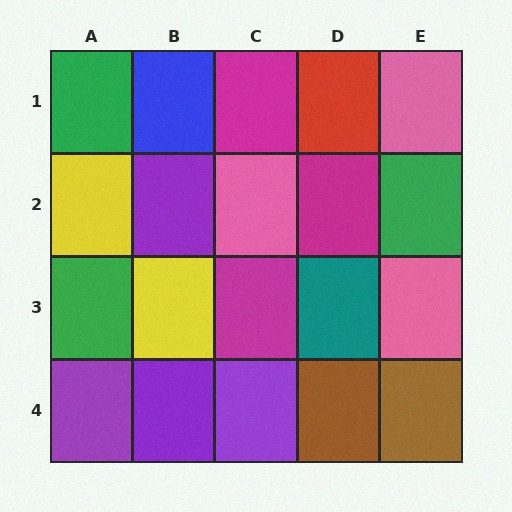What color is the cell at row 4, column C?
Purple.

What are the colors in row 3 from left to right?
Green, yellow, magenta, teal, pink.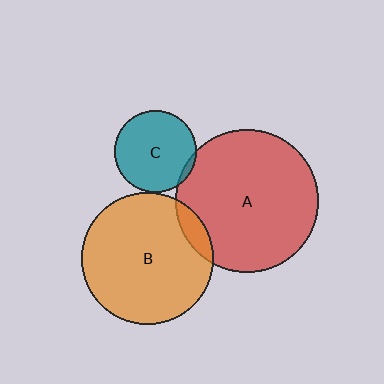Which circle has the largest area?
Circle A (red).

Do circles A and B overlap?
Yes.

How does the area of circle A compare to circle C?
Approximately 3.1 times.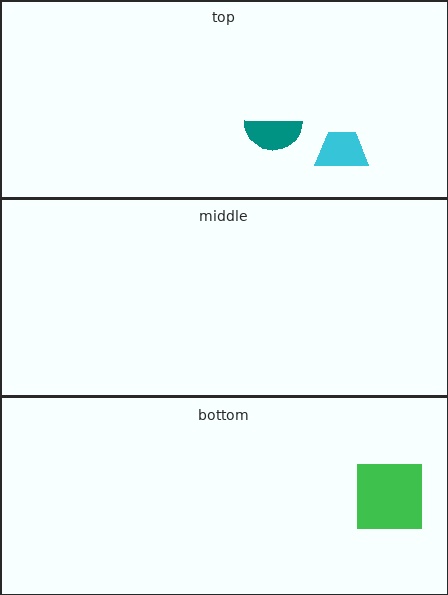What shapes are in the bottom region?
The green square.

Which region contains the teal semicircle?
The top region.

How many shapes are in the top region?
2.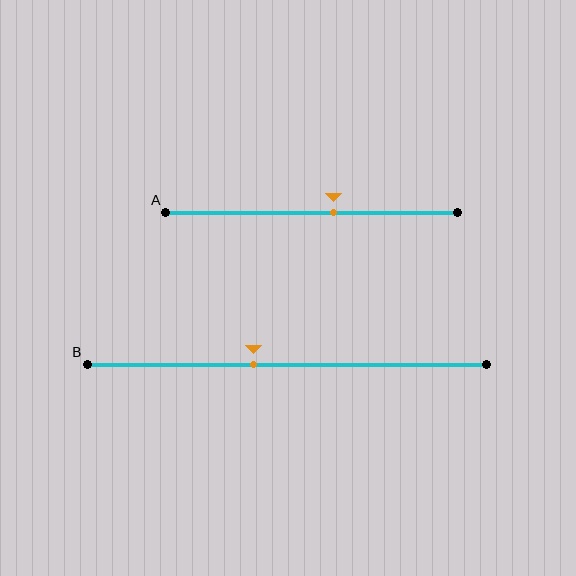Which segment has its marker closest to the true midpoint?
Segment A has its marker closest to the true midpoint.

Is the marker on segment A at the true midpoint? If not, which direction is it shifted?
No, the marker on segment A is shifted to the right by about 8% of the segment length.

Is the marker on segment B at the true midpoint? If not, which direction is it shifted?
No, the marker on segment B is shifted to the left by about 8% of the segment length.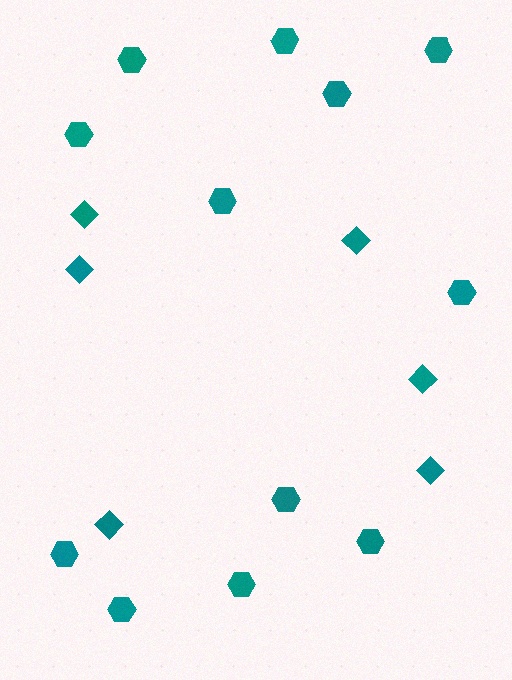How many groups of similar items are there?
There are 2 groups: one group of diamonds (6) and one group of hexagons (12).